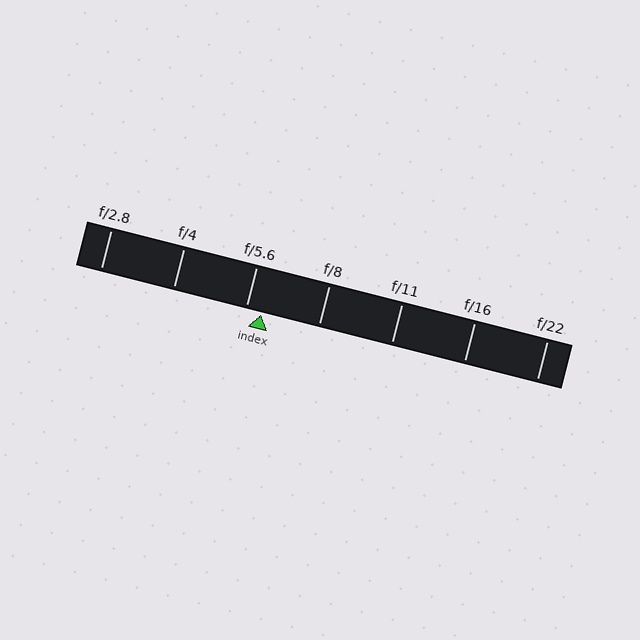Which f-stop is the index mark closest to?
The index mark is closest to f/5.6.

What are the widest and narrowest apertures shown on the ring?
The widest aperture shown is f/2.8 and the narrowest is f/22.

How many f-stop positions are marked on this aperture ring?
There are 7 f-stop positions marked.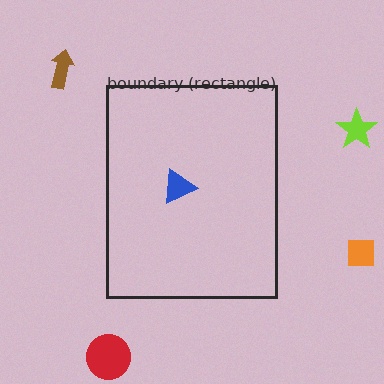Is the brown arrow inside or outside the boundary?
Outside.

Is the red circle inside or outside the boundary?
Outside.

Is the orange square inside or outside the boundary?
Outside.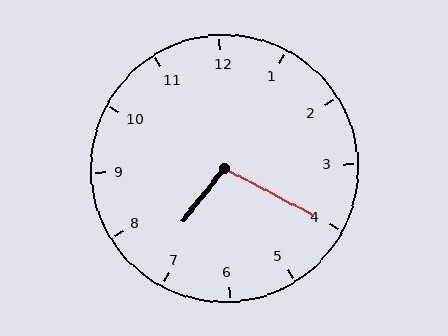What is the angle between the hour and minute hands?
Approximately 100 degrees.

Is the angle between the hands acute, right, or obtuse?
It is obtuse.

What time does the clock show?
7:20.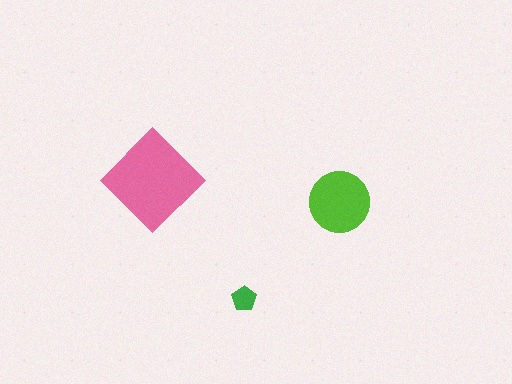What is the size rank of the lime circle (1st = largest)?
2nd.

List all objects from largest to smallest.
The pink diamond, the lime circle, the green pentagon.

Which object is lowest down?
The green pentagon is bottommost.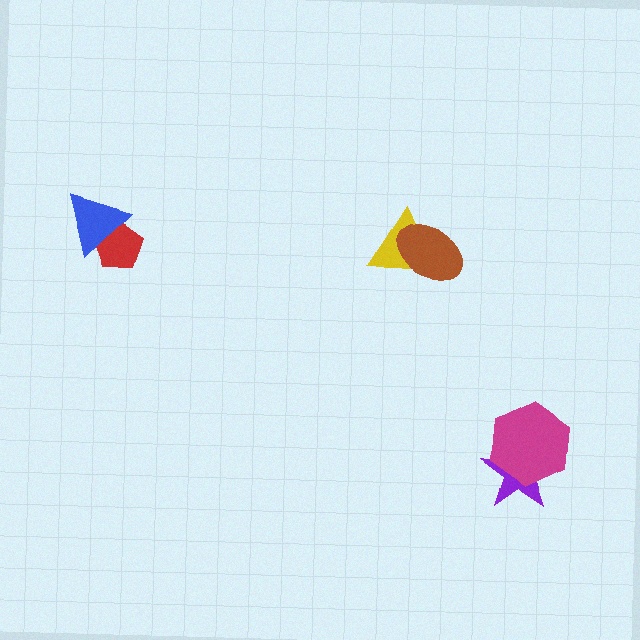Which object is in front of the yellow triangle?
The brown ellipse is in front of the yellow triangle.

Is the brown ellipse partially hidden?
No, no other shape covers it.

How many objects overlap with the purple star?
1 object overlaps with the purple star.